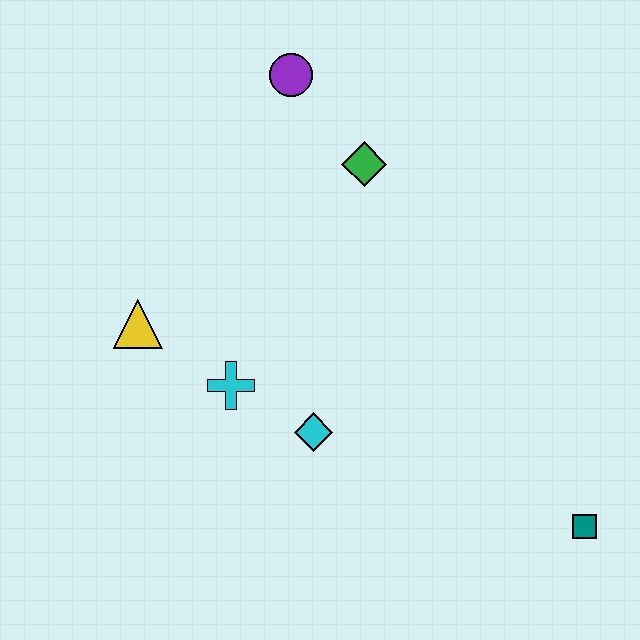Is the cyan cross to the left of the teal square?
Yes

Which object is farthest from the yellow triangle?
The teal square is farthest from the yellow triangle.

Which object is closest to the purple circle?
The green diamond is closest to the purple circle.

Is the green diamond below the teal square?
No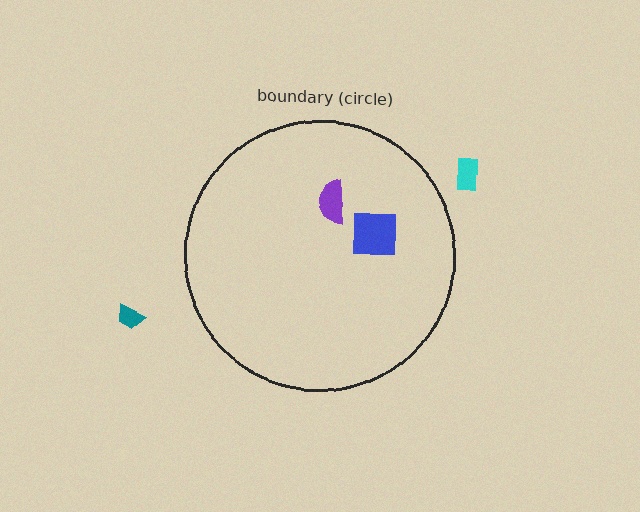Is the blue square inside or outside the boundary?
Inside.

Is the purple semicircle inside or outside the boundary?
Inside.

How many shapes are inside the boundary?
2 inside, 2 outside.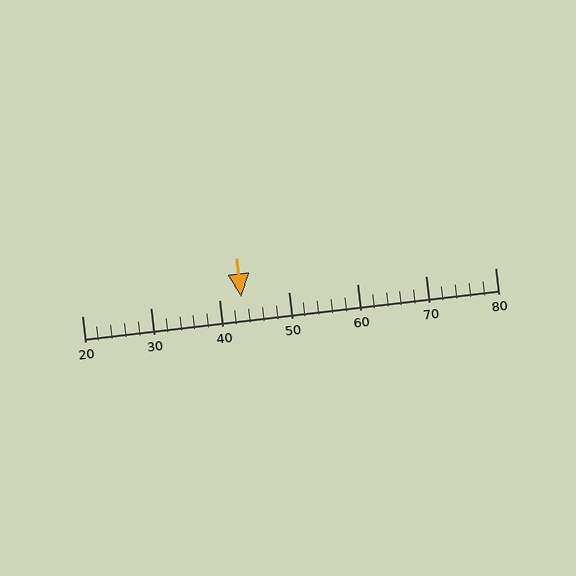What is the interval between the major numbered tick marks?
The major tick marks are spaced 10 units apart.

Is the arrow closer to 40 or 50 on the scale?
The arrow is closer to 40.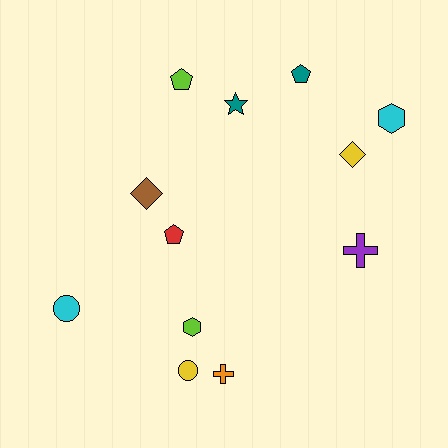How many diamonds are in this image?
There are 2 diamonds.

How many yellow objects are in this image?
There are 2 yellow objects.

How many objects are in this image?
There are 12 objects.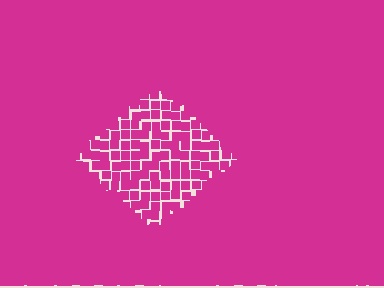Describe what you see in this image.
The image contains small magenta elements arranged at two different densities. A diamond-shaped region is visible where the elements are less densely packed than the surrounding area.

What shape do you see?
I see a diamond.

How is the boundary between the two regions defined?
The boundary is defined by a change in element density (approximately 3.0x ratio). All elements are the same color, size, and shape.